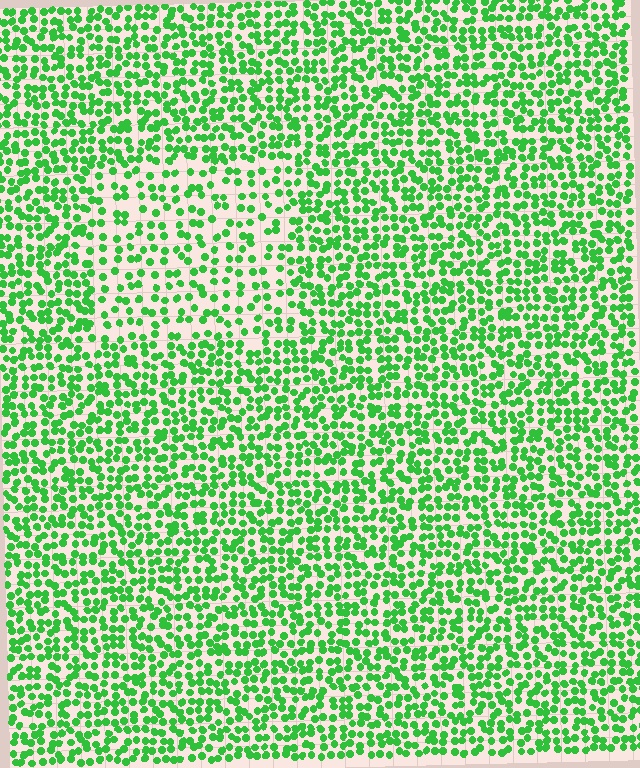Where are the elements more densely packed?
The elements are more densely packed outside the rectangle boundary.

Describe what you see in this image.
The image contains small green elements arranged at two different densities. A rectangle-shaped region is visible where the elements are less densely packed than the surrounding area.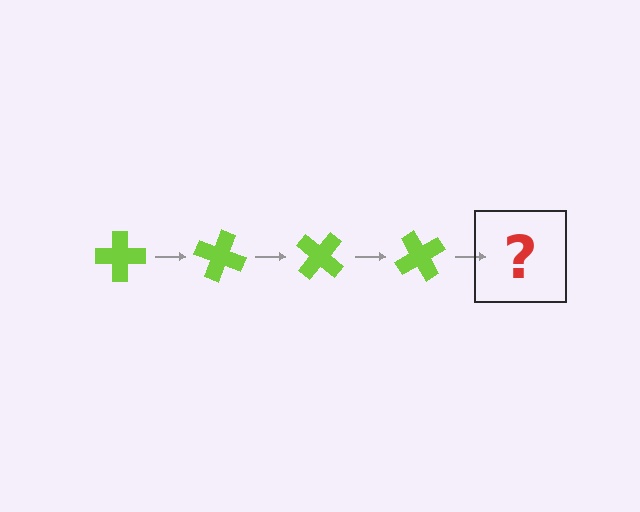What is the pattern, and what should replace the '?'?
The pattern is that the cross rotates 20 degrees each step. The '?' should be a lime cross rotated 80 degrees.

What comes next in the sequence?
The next element should be a lime cross rotated 80 degrees.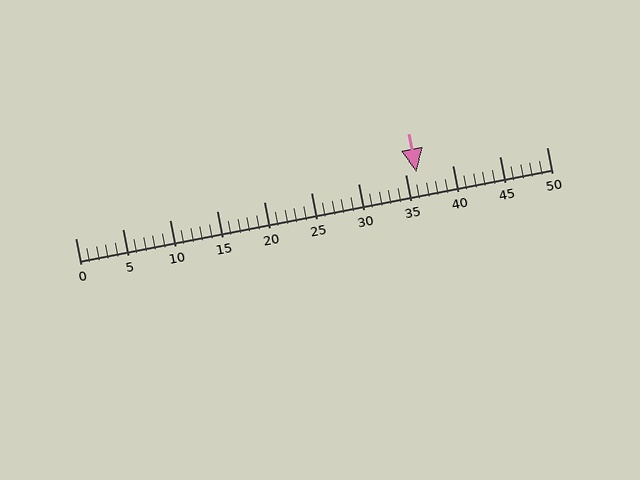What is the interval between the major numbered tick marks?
The major tick marks are spaced 5 units apart.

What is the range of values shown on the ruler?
The ruler shows values from 0 to 50.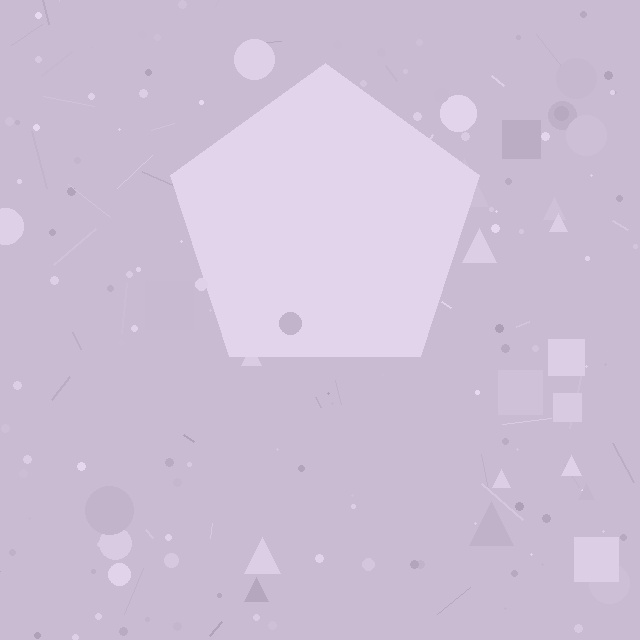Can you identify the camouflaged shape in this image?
The camouflaged shape is a pentagon.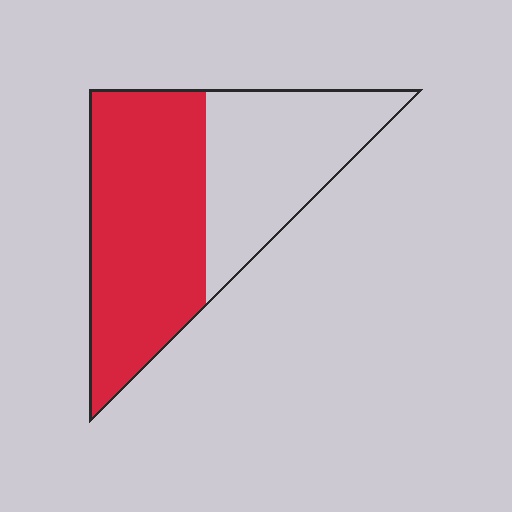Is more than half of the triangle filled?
Yes.